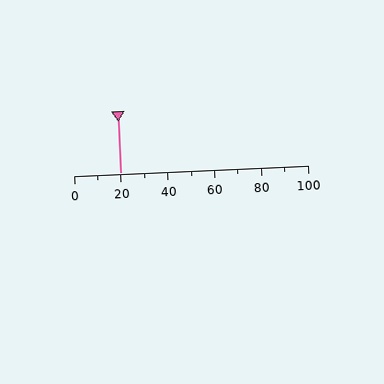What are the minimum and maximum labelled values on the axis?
The axis runs from 0 to 100.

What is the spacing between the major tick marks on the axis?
The major ticks are spaced 20 apart.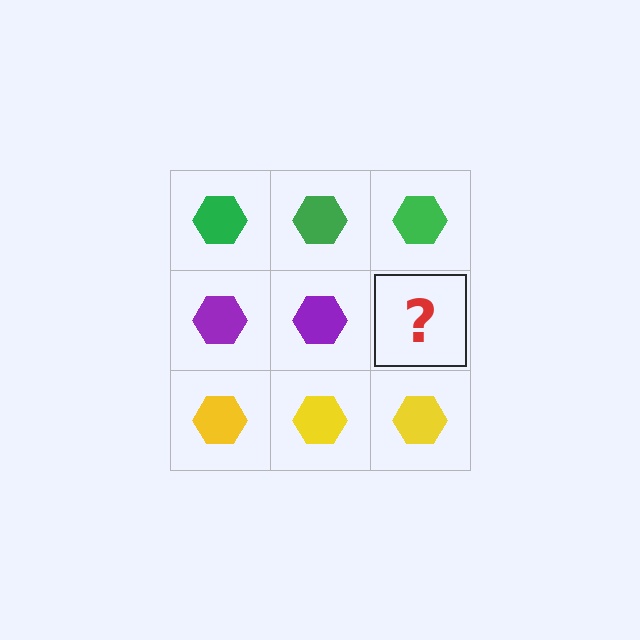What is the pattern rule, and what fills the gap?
The rule is that each row has a consistent color. The gap should be filled with a purple hexagon.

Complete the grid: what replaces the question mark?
The question mark should be replaced with a purple hexagon.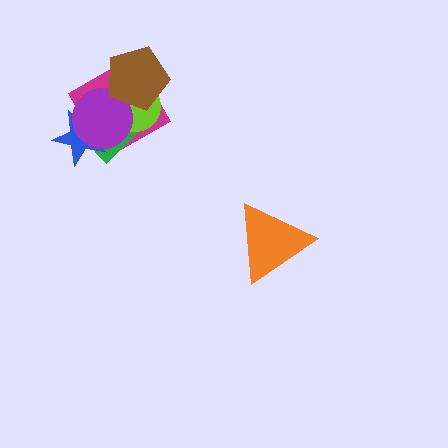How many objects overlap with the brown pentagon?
3 objects overlap with the brown pentagon.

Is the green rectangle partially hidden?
Yes, it is partially covered by another shape.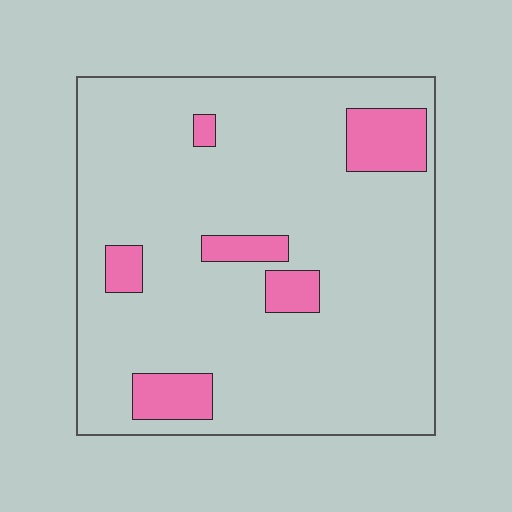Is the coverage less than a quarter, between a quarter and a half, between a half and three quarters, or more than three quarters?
Less than a quarter.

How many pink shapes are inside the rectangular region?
6.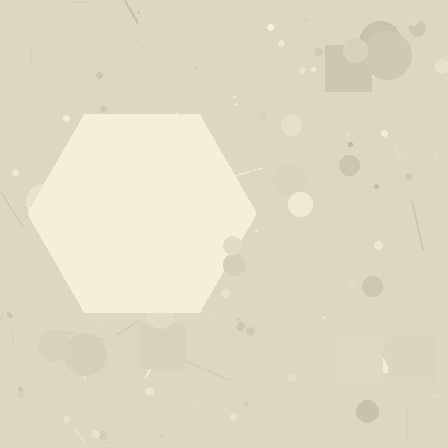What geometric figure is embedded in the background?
A hexagon is embedded in the background.